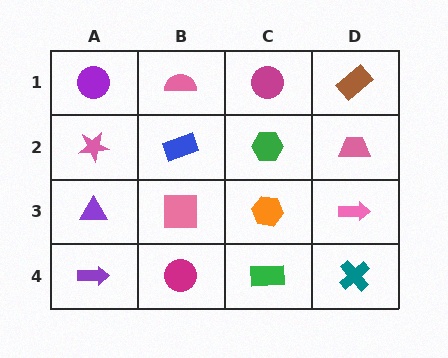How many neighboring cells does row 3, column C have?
4.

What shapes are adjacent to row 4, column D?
A pink arrow (row 3, column D), a green rectangle (row 4, column C).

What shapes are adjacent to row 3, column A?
A pink star (row 2, column A), a purple arrow (row 4, column A), a pink square (row 3, column B).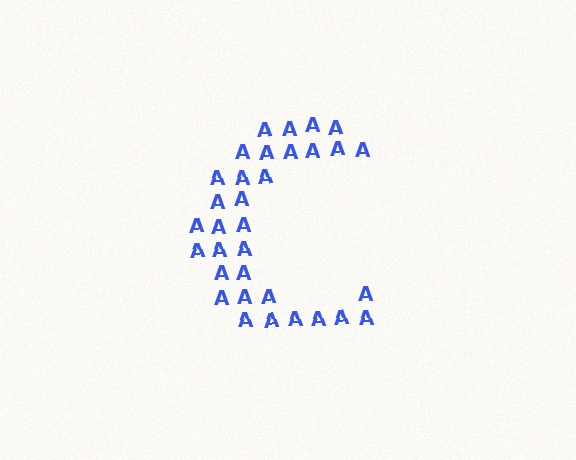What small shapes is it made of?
It is made of small letter A's.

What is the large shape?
The large shape is the letter C.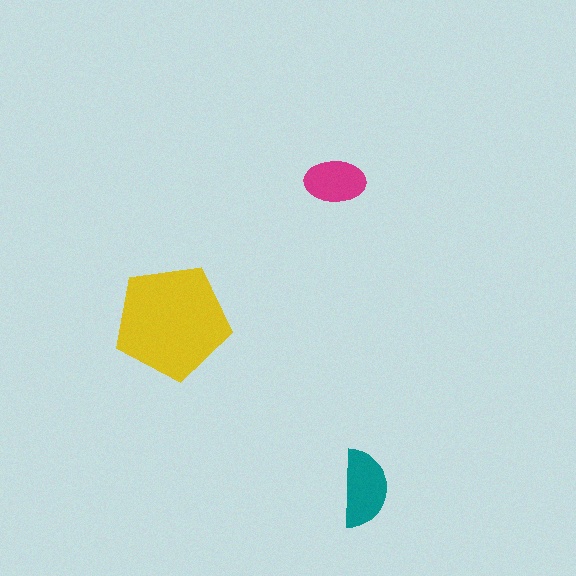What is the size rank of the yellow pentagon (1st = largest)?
1st.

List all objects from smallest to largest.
The magenta ellipse, the teal semicircle, the yellow pentagon.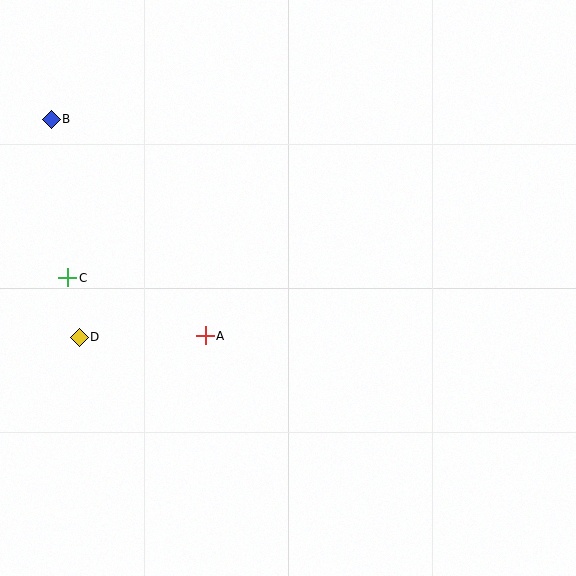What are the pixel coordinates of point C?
Point C is at (68, 278).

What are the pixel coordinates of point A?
Point A is at (205, 336).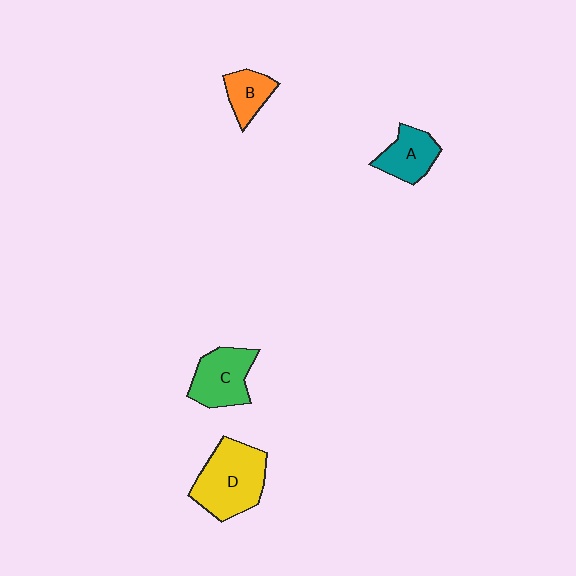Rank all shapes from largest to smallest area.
From largest to smallest: D (yellow), C (green), A (teal), B (orange).